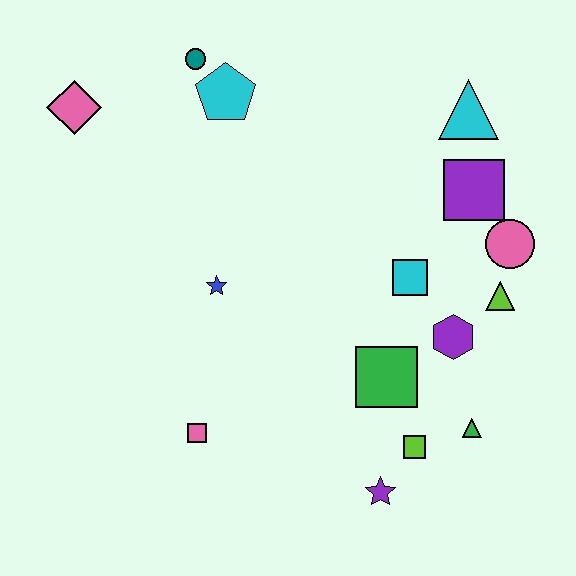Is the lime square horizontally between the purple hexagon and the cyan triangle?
No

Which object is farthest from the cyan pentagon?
The purple star is farthest from the cyan pentagon.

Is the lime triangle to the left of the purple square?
No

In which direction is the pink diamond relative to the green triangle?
The pink diamond is to the left of the green triangle.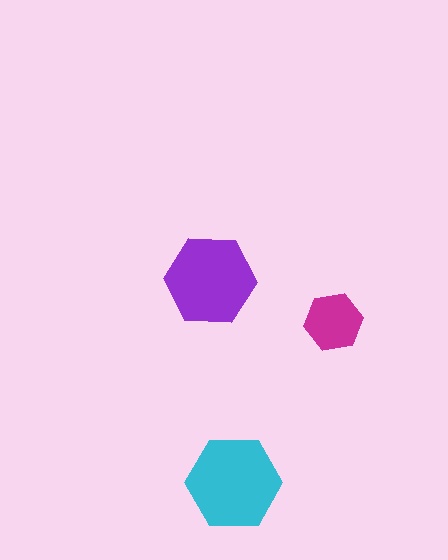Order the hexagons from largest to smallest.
the cyan one, the purple one, the magenta one.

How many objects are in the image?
There are 3 objects in the image.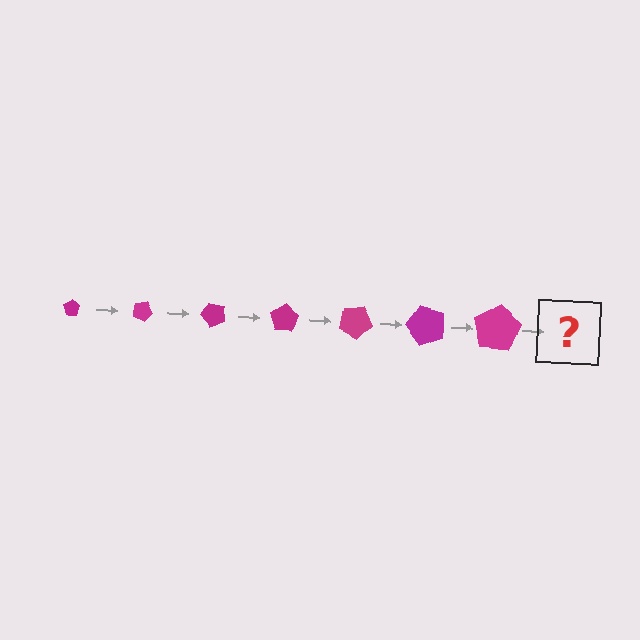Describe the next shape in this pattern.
It should be a pentagon, larger than the previous one and rotated 175 degrees from the start.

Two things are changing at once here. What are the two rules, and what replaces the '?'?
The two rules are that the pentagon grows larger each step and it rotates 25 degrees each step. The '?' should be a pentagon, larger than the previous one and rotated 175 degrees from the start.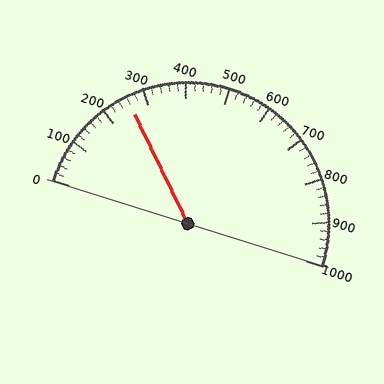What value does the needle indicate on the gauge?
The needle indicates approximately 260.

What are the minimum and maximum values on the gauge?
The gauge ranges from 0 to 1000.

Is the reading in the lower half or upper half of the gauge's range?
The reading is in the lower half of the range (0 to 1000).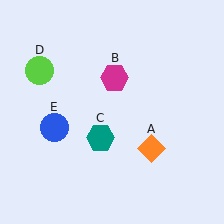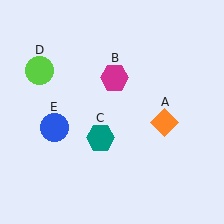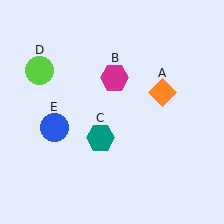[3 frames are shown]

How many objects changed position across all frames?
1 object changed position: orange diamond (object A).